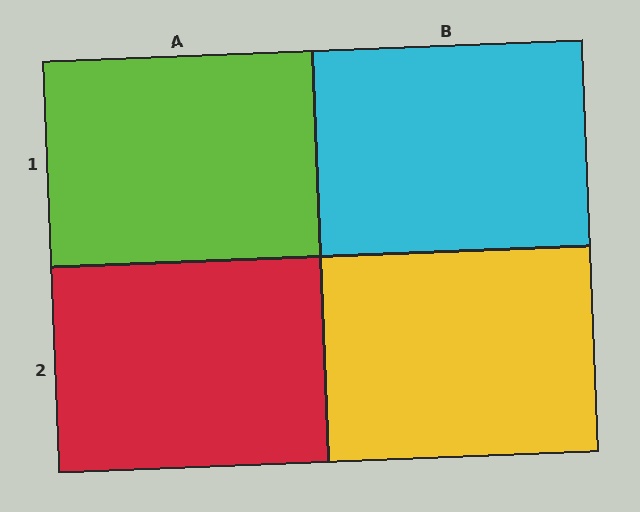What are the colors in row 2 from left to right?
Red, yellow.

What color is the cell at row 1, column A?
Lime.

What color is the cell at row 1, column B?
Cyan.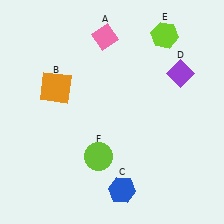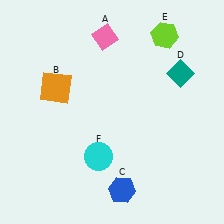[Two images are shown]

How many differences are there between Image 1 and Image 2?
There are 2 differences between the two images.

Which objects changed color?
D changed from purple to teal. F changed from lime to cyan.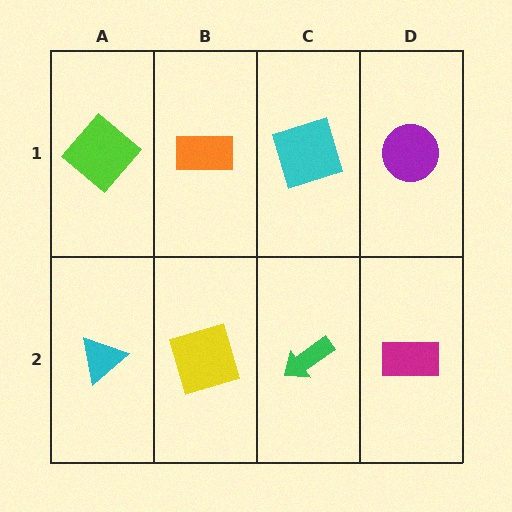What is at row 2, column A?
A cyan triangle.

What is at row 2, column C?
A green arrow.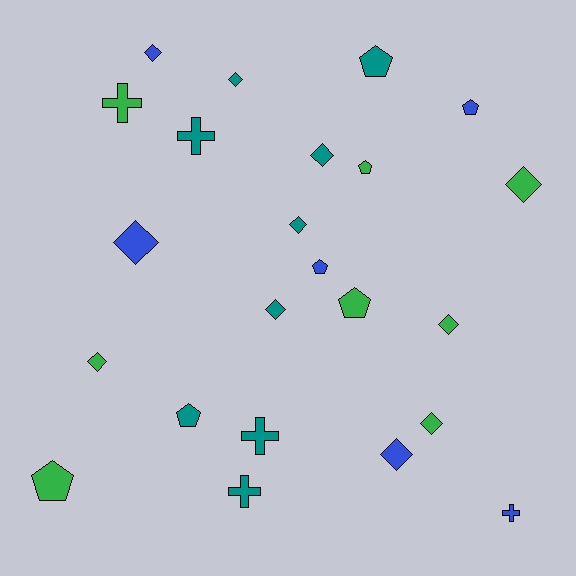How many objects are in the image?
There are 23 objects.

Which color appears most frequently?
Teal, with 9 objects.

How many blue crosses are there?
There is 1 blue cross.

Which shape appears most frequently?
Diamond, with 11 objects.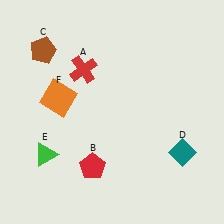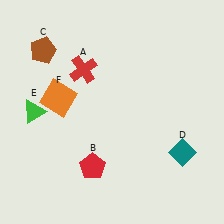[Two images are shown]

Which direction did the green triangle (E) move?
The green triangle (E) moved up.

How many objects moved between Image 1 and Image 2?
1 object moved between the two images.